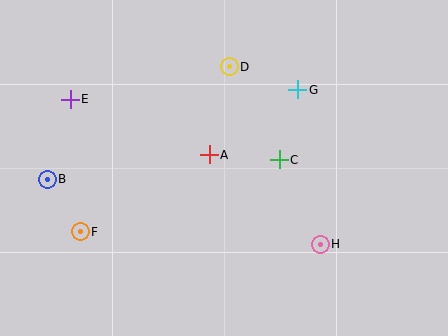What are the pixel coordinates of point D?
Point D is at (229, 67).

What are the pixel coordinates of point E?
Point E is at (70, 99).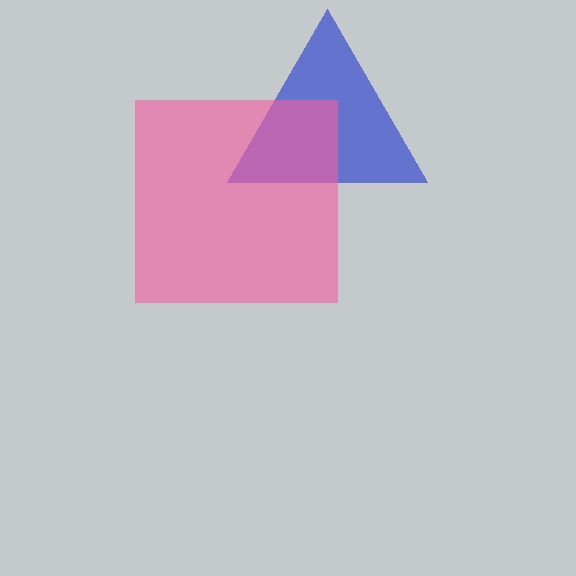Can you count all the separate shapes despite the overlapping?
Yes, there are 2 separate shapes.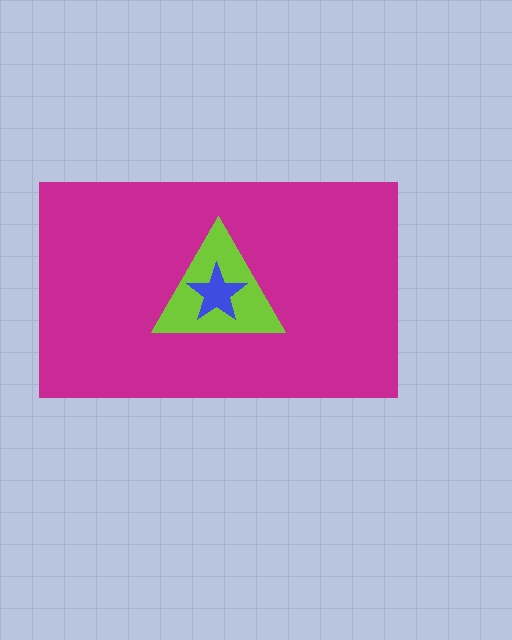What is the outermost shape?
The magenta rectangle.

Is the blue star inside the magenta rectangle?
Yes.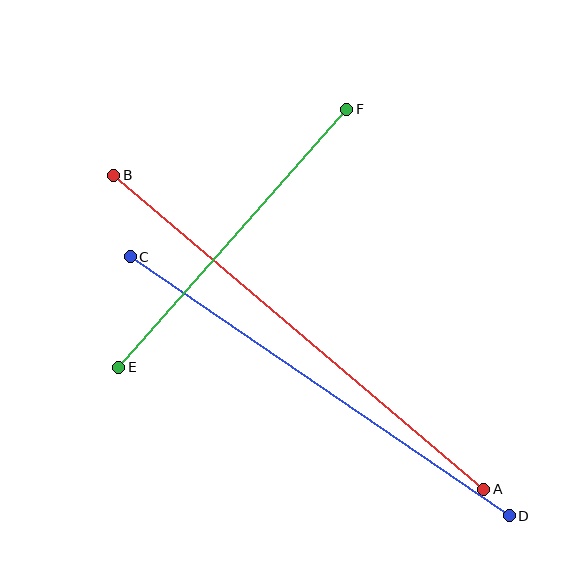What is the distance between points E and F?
The distance is approximately 344 pixels.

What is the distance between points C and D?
The distance is approximately 459 pixels.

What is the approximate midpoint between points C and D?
The midpoint is at approximately (320, 386) pixels.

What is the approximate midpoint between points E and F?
The midpoint is at approximately (233, 238) pixels.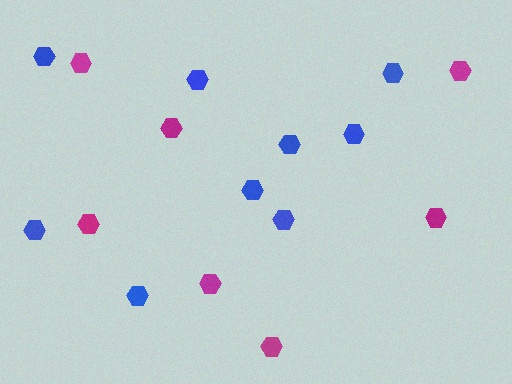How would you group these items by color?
There are 2 groups: one group of magenta hexagons (7) and one group of blue hexagons (9).